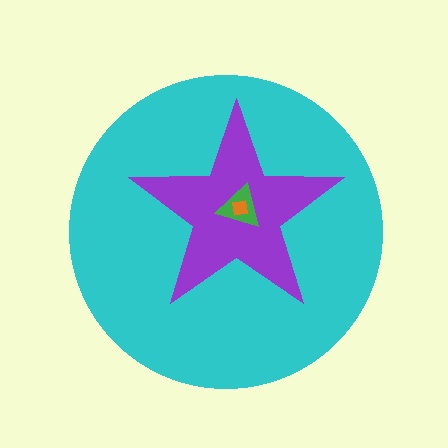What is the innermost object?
The orange square.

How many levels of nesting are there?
4.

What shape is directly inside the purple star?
The green triangle.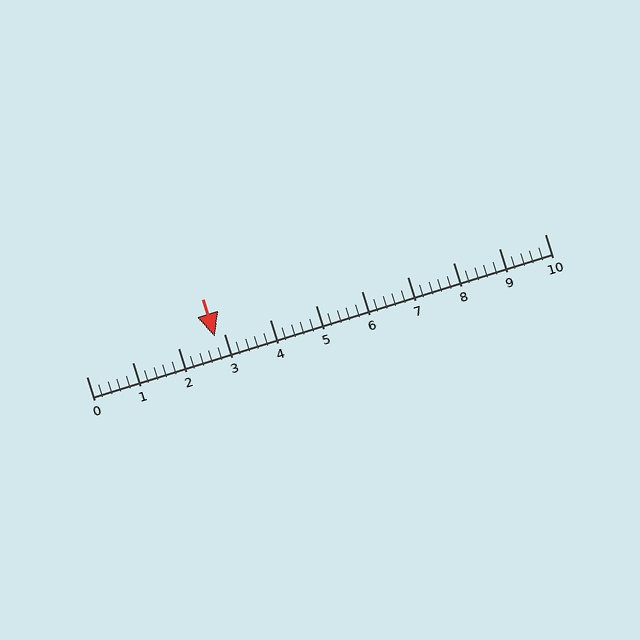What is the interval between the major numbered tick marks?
The major tick marks are spaced 1 units apart.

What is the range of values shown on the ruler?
The ruler shows values from 0 to 10.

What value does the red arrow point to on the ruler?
The red arrow points to approximately 2.8.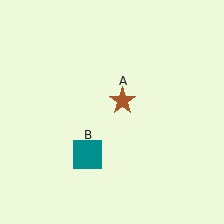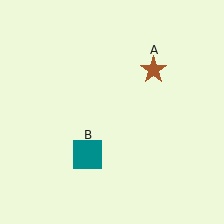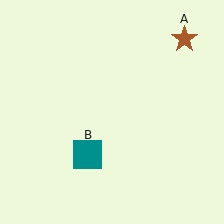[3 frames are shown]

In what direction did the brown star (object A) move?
The brown star (object A) moved up and to the right.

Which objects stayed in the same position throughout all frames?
Teal square (object B) remained stationary.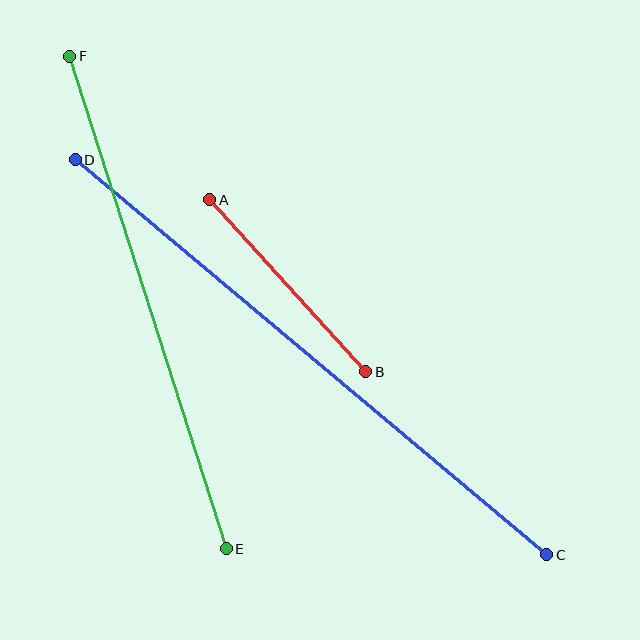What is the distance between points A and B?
The distance is approximately 232 pixels.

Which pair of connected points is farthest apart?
Points C and D are farthest apart.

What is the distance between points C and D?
The distance is approximately 615 pixels.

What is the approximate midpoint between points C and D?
The midpoint is at approximately (311, 357) pixels.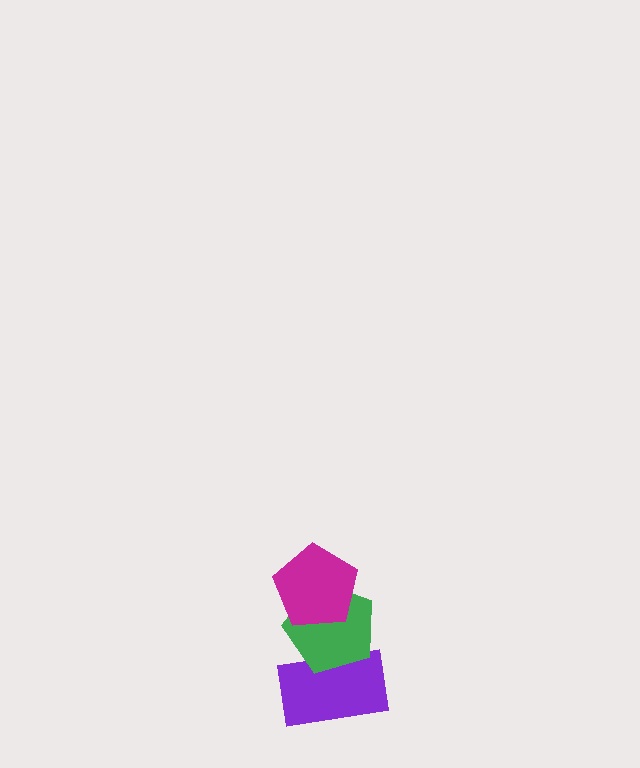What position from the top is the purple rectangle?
The purple rectangle is 3rd from the top.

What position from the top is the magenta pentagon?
The magenta pentagon is 1st from the top.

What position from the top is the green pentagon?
The green pentagon is 2nd from the top.